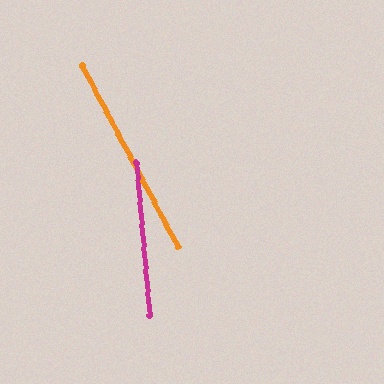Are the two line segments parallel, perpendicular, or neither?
Neither parallel nor perpendicular — they differ by about 23°.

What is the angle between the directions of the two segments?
Approximately 23 degrees.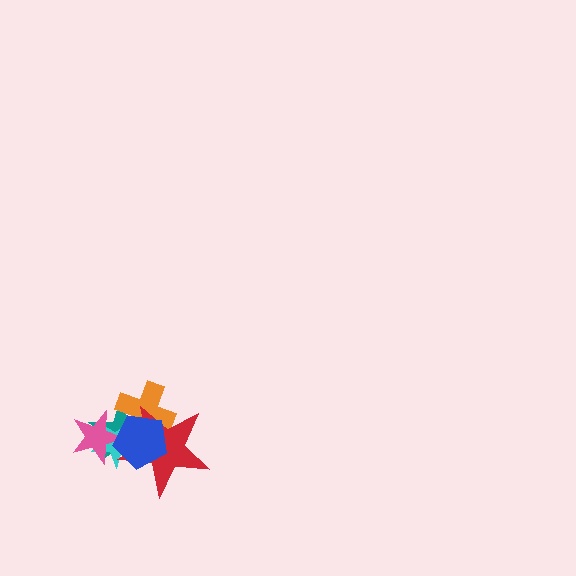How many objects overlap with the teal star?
5 objects overlap with the teal star.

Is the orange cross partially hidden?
Yes, it is partially covered by another shape.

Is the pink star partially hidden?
Yes, it is partially covered by another shape.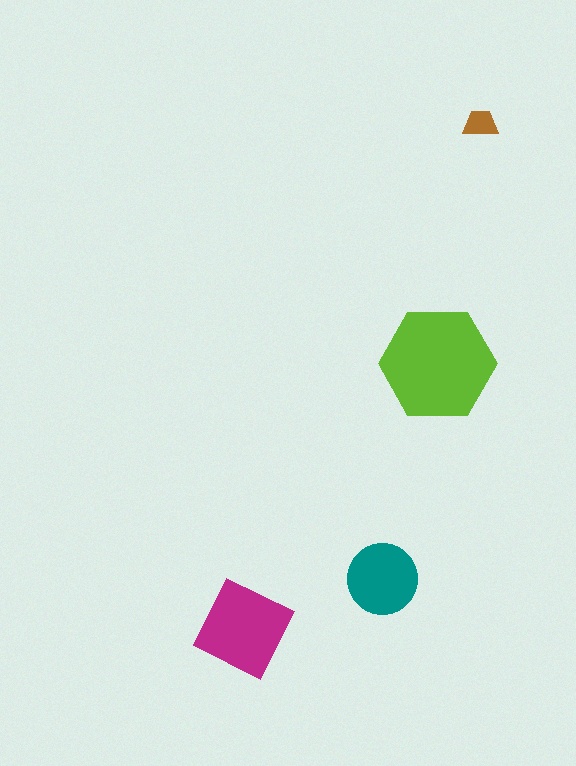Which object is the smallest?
The brown trapezoid.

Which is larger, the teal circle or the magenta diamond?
The magenta diamond.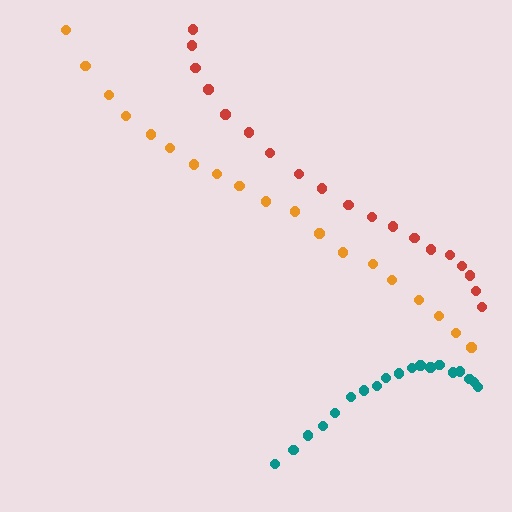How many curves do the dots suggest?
There are 3 distinct paths.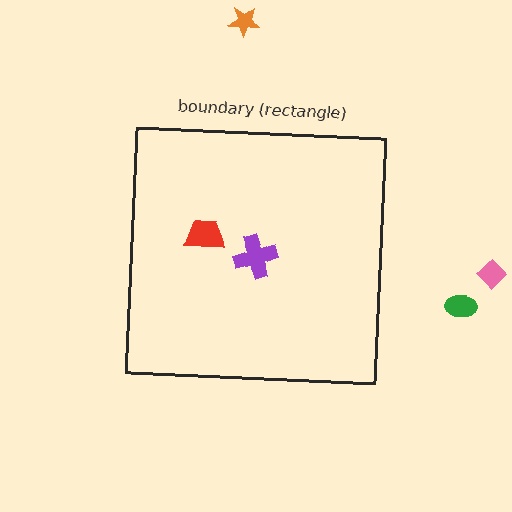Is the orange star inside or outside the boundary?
Outside.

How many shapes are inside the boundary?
2 inside, 3 outside.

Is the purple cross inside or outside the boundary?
Inside.